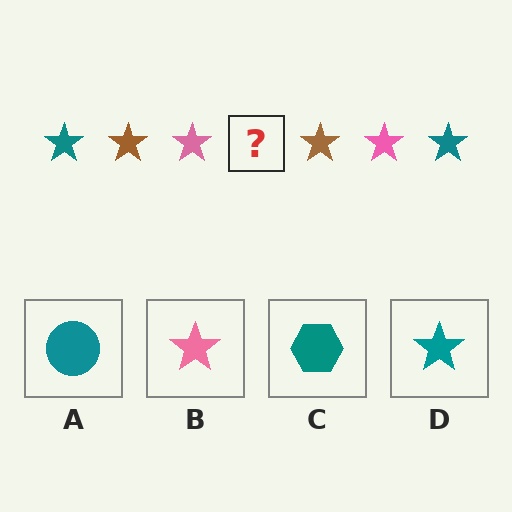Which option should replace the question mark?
Option D.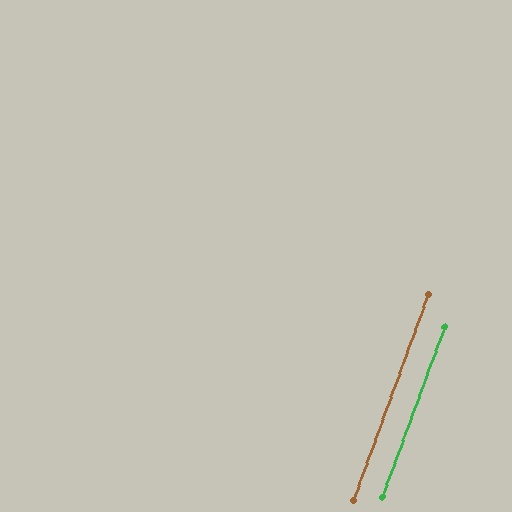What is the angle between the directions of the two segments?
Approximately 0 degrees.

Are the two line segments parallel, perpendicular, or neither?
Parallel — their directions differ by only 0.4°.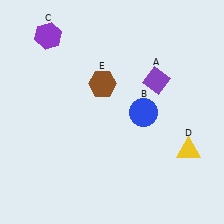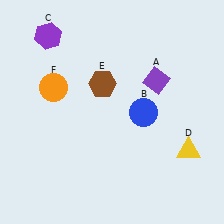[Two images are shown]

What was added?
An orange circle (F) was added in Image 2.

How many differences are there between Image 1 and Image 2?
There is 1 difference between the two images.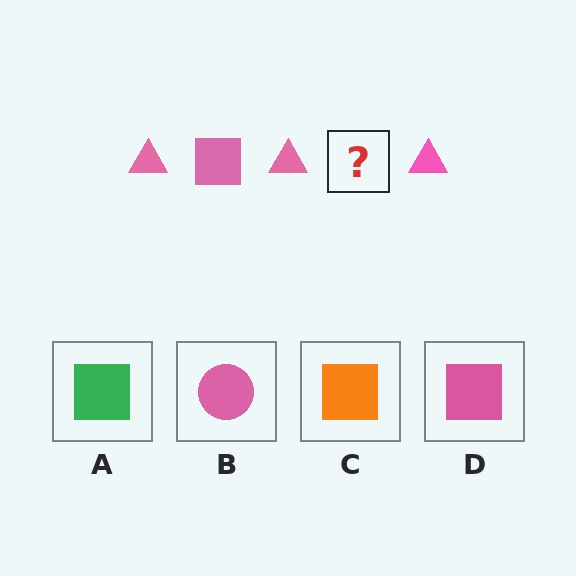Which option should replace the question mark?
Option D.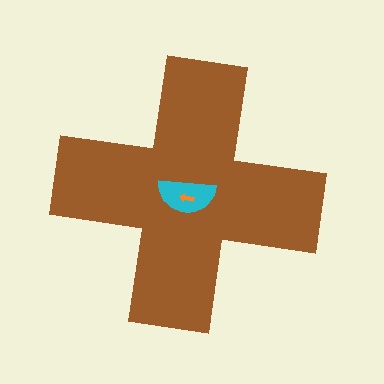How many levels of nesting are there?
3.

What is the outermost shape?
The brown cross.